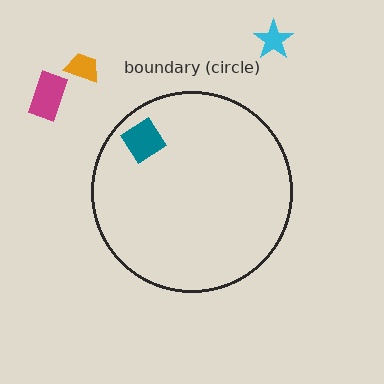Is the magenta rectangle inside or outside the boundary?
Outside.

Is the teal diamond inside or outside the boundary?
Inside.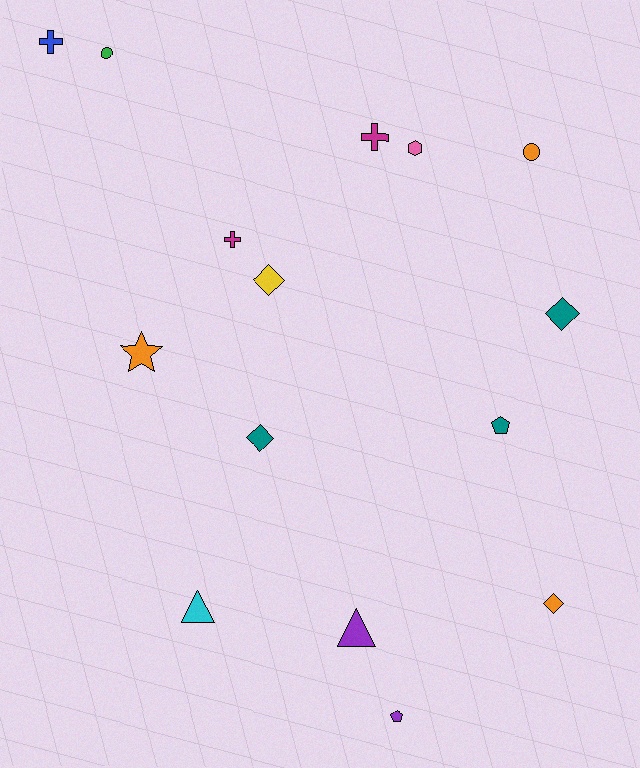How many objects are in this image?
There are 15 objects.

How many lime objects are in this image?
There are no lime objects.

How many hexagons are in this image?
There is 1 hexagon.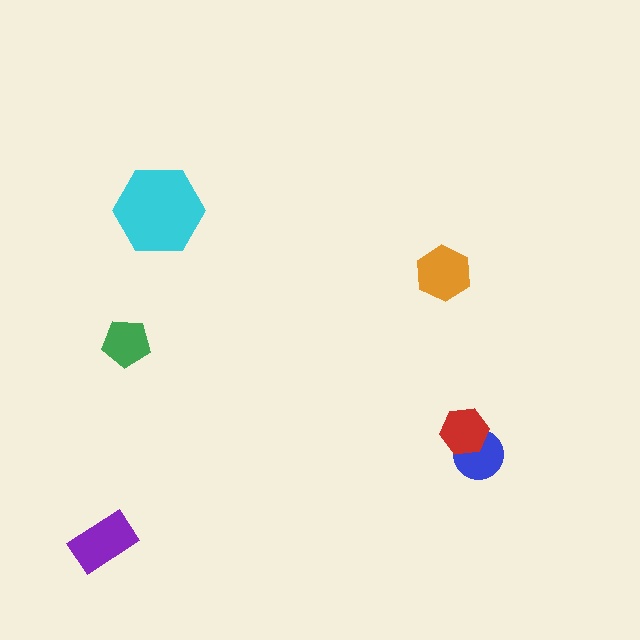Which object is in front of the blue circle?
The red hexagon is in front of the blue circle.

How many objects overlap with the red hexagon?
1 object overlaps with the red hexagon.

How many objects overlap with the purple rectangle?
0 objects overlap with the purple rectangle.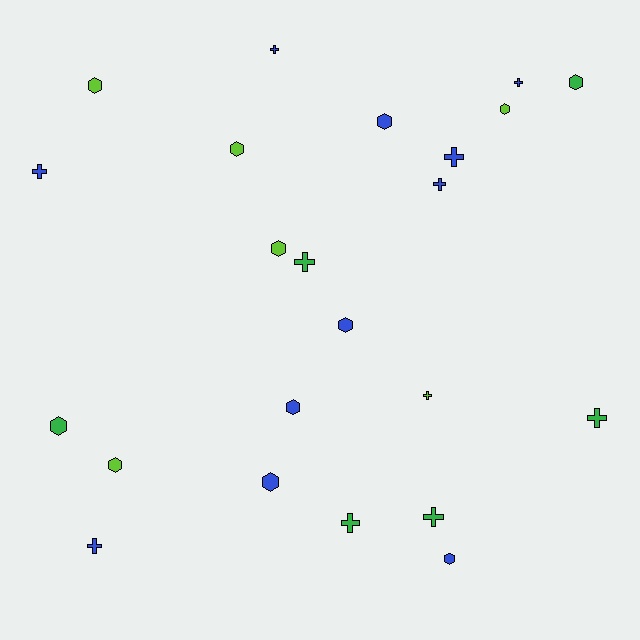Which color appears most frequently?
Blue, with 11 objects.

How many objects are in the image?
There are 23 objects.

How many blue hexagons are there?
There are 5 blue hexagons.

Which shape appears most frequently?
Hexagon, with 12 objects.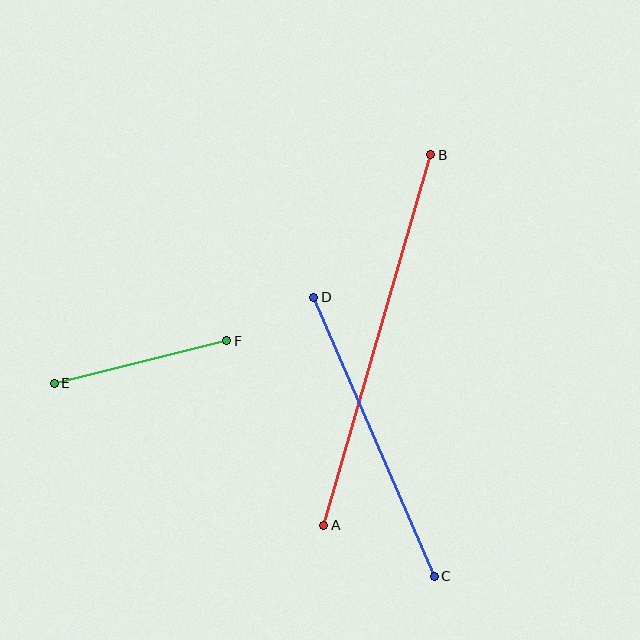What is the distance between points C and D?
The distance is approximately 304 pixels.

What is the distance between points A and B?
The distance is approximately 386 pixels.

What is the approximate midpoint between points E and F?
The midpoint is at approximately (140, 362) pixels.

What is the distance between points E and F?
The distance is approximately 177 pixels.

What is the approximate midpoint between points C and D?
The midpoint is at approximately (374, 437) pixels.